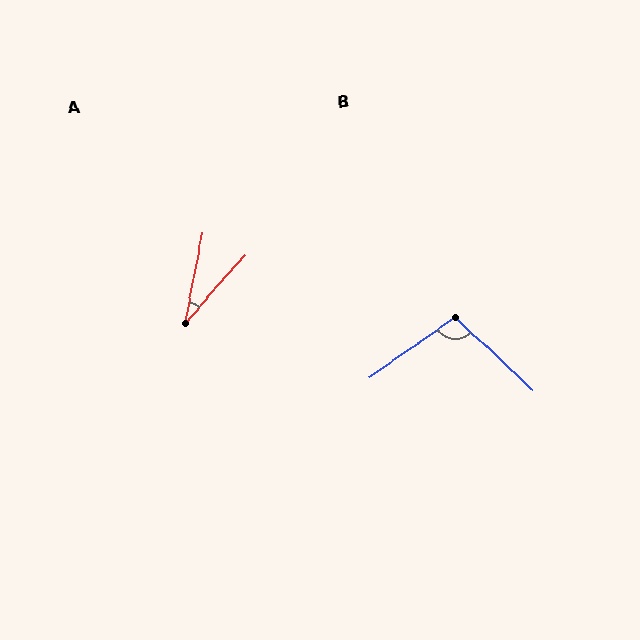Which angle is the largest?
B, at approximately 102 degrees.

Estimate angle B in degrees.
Approximately 102 degrees.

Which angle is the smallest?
A, at approximately 30 degrees.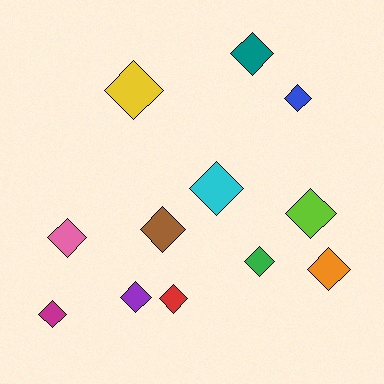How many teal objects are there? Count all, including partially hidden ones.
There is 1 teal object.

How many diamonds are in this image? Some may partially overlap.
There are 12 diamonds.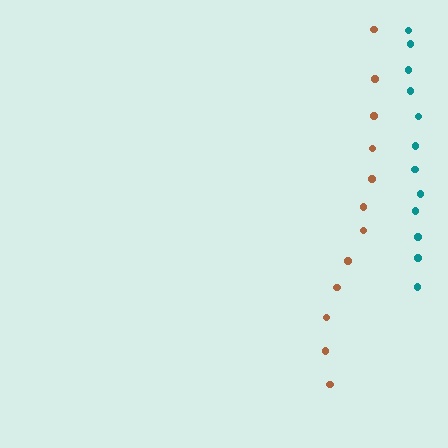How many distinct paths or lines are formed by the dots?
There are 2 distinct paths.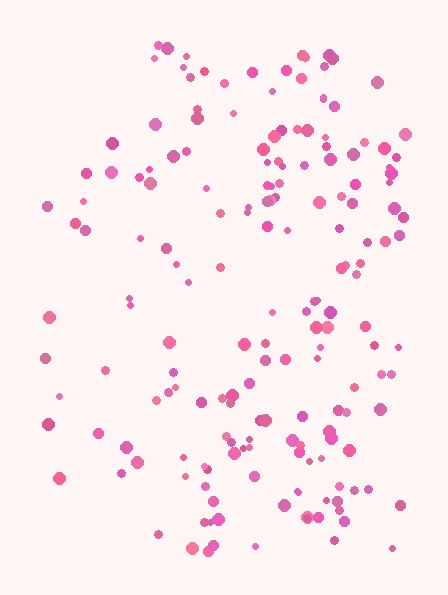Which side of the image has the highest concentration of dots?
The right.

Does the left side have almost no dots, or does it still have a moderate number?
Still a moderate number, just noticeably fewer than the right.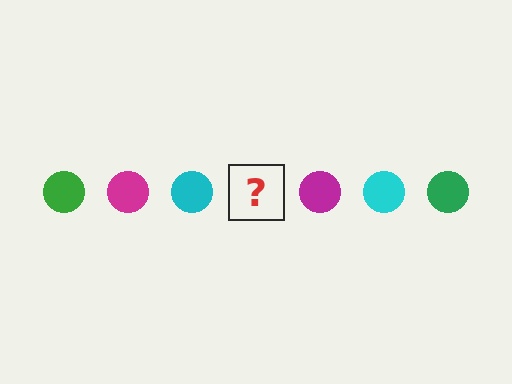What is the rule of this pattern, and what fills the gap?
The rule is that the pattern cycles through green, magenta, cyan circles. The gap should be filled with a green circle.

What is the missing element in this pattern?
The missing element is a green circle.